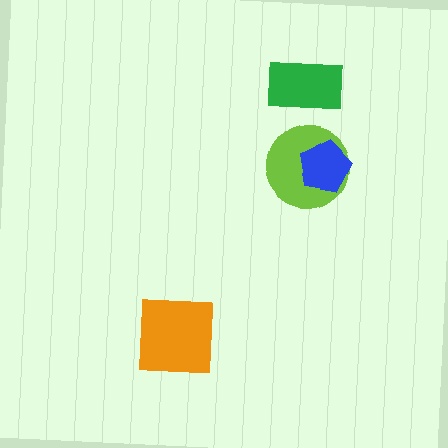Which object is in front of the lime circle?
The blue pentagon is in front of the lime circle.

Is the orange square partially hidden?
No, no other shape covers it.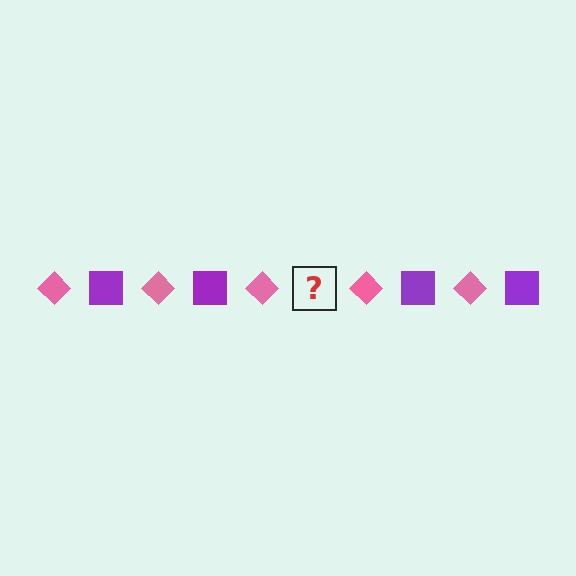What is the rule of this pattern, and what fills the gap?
The rule is that the pattern alternates between pink diamond and purple square. The gap should be filled with a purple square.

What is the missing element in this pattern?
The missing element is a purple square.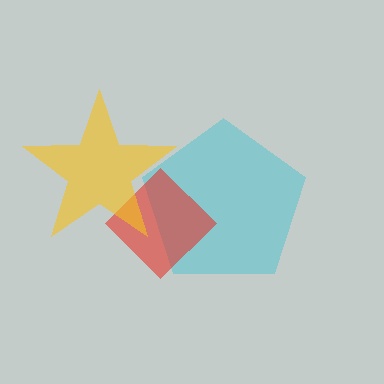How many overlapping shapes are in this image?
There are 3 overlapping shapes in the image.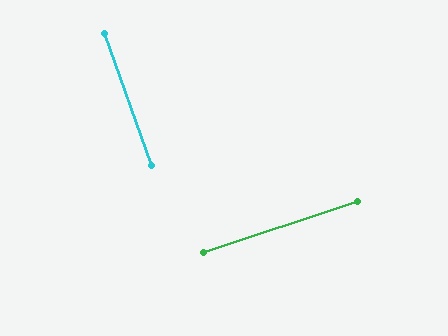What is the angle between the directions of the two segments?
Approximately 89 degrees.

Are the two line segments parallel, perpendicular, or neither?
Perpendicular — they meet at approximately 89°.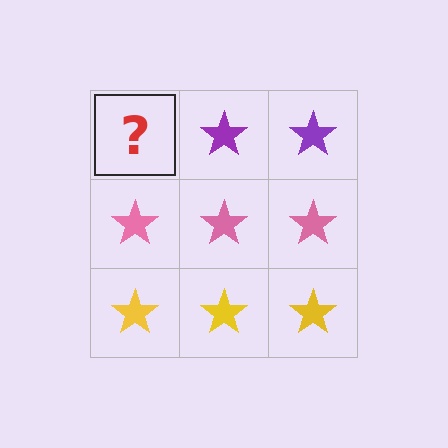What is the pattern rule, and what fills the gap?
The rule is that each row has a consistent color. The gap should be filled with a purple star.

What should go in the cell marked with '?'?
The missing cell should contain a purple star.